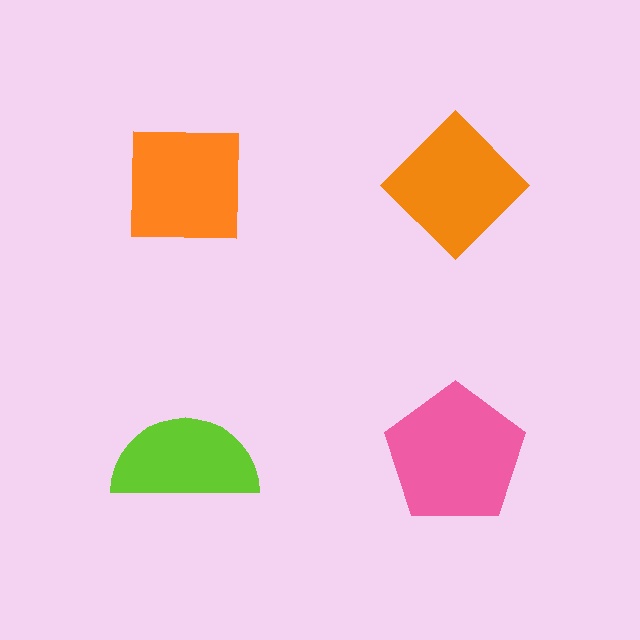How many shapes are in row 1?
2 shapes.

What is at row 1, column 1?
An orange square.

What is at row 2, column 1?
A lime semicircle.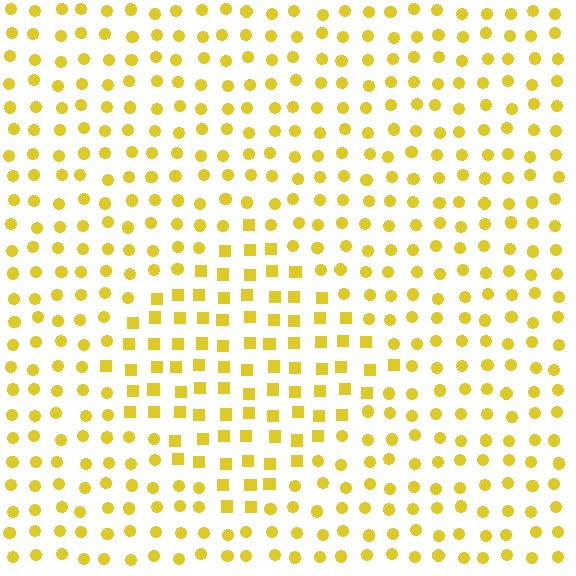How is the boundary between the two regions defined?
The boundary is defined by a change in element shape: squares inside vs. circles outside. All elements share the same color and spacing.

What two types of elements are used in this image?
The image uses squares inside the diamond region and circles outside it.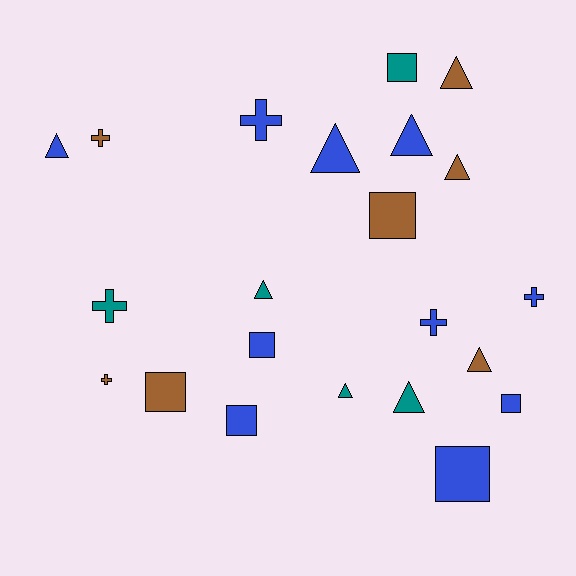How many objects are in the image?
There are 22 objects.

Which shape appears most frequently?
Triangle, with 9 objects.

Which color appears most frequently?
Blue, with 10 objects.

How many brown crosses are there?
There are 2 brown crosses.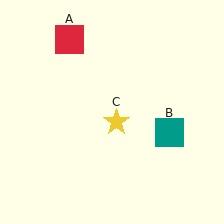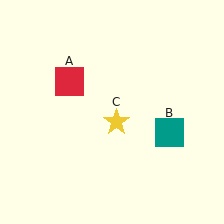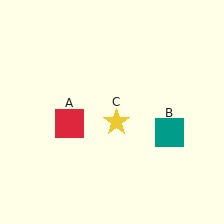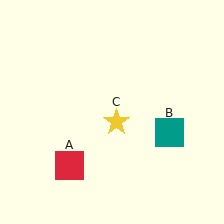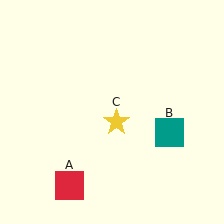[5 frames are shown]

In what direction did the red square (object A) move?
The red square (object A) moved down.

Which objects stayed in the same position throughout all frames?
Teal square (object B) and yellow star (object C) remained stationary.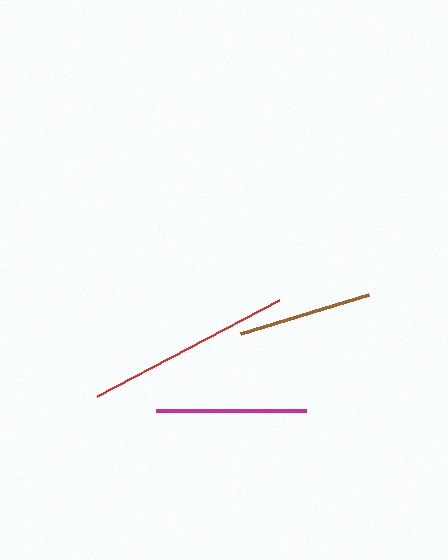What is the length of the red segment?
The red segment is approximately 206 pixels long.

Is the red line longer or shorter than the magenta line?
The red line is longer than the magenta line.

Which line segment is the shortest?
The brown line is the shortest at approximately 135 pixels.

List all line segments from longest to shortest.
From longest to shortest: red, magenta, brown.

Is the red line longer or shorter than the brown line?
The red line is longer than the brown line.